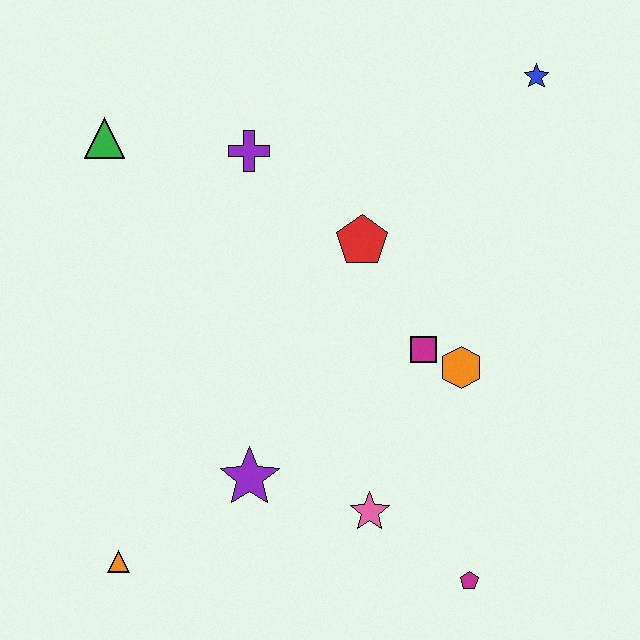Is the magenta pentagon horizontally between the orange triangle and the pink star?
No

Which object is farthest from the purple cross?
The magenta pentagon is farthest from the purple cross.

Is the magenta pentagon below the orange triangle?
Yes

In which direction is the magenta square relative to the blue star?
The magenta square is below the blue star.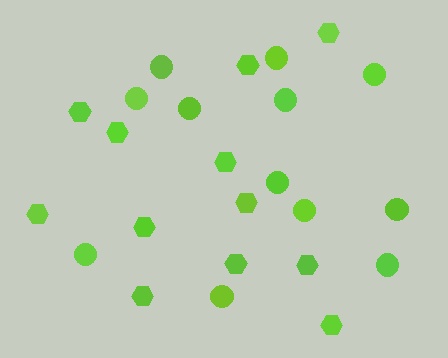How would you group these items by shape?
There are 2 groups: one group of hexagons (12) and one group of circles (12).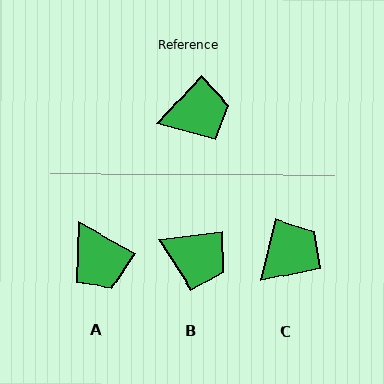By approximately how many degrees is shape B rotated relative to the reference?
Approximately 41 degrees clockwise.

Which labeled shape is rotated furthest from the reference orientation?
A, about 77 degrees away.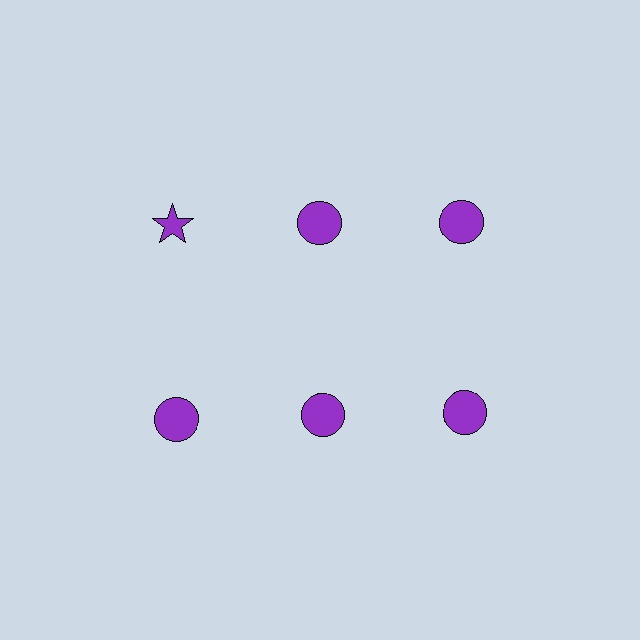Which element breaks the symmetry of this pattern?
The purple star in the top row, leftmost column breaks the symmetry. All other shapes are purple circles.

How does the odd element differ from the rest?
It has a different shape: star instead of circle.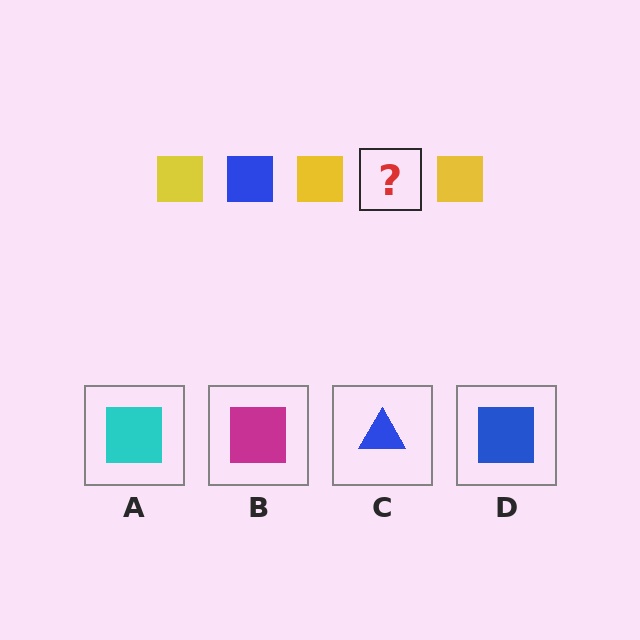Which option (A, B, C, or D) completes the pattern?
D.